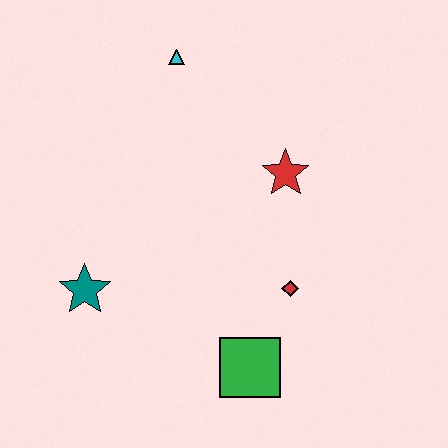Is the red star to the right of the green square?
Yes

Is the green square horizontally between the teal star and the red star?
Yes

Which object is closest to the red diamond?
The green square is closest to the red diamond.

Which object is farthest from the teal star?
The cyan triangle is farthest from the teal star.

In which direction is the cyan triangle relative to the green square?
The cyan triangle is above the green square.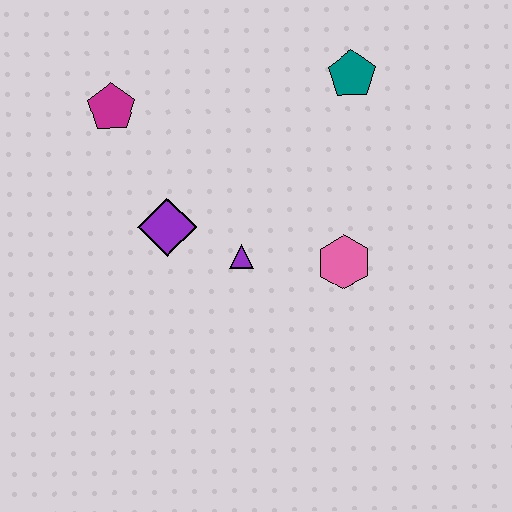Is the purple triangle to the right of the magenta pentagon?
Yes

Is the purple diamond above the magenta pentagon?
No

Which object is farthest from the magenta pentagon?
The pink hexagon is farthest from the magenta pentagon.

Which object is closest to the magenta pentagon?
The purple diamond is closest to the magenta pentagon.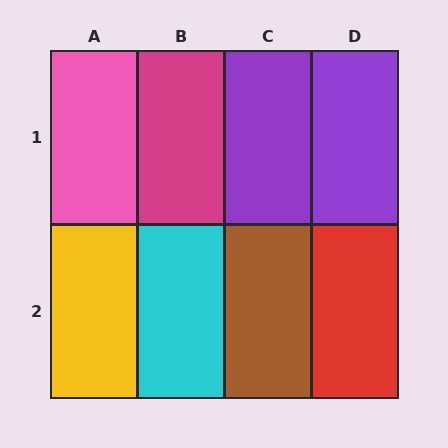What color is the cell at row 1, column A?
Pink.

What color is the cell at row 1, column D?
Purple.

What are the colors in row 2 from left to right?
Yellow, cyan, brown, red.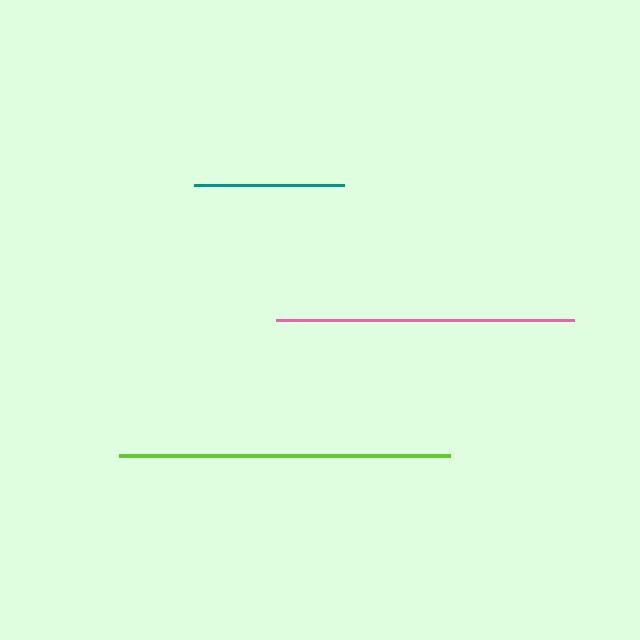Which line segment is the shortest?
The teal line is the shortest at approximately 150 pixels.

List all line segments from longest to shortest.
From longest to shortest: lime, pink, teal.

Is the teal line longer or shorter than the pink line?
The pink line is longer than the teal line.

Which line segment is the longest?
The lime line is the longest at approximately 331 pixels.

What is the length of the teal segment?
The teal segment is approximately 150 pixels long.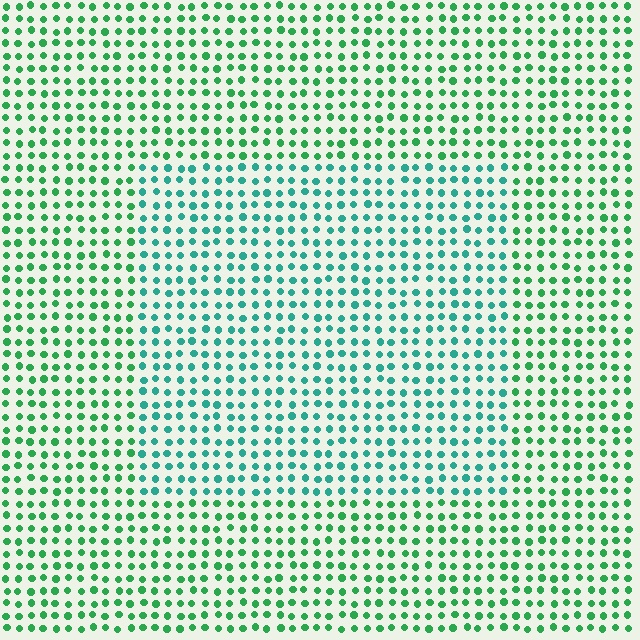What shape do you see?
I see a rectangle.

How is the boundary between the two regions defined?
The boundary is defined purely by a slight shift in hue (about 33 degrees). Spacing, size, and orientation are identical on both sides.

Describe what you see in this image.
The image is filled with small green elements in a uniform arrangement. A rectangle-shaped region is visible where the elements are tinted to a slightly different hue, forming a subtle color boundary.